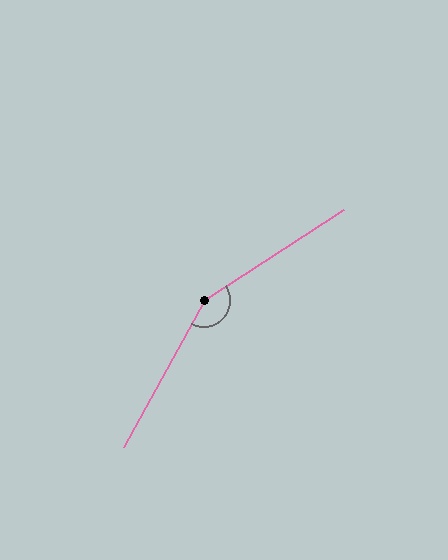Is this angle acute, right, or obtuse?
It is obtuse.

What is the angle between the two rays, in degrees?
Approximately 152 degrees.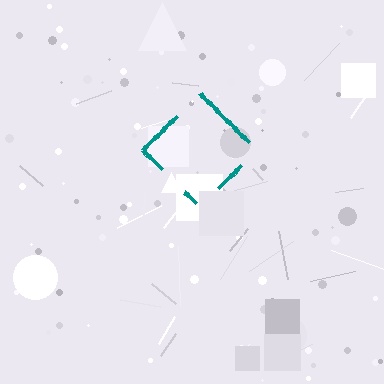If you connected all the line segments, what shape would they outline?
They would outline a diamond.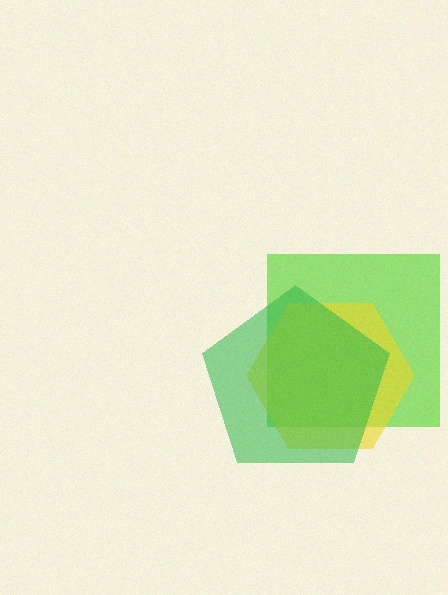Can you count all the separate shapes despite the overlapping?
Yes, there are 3 separate shapes.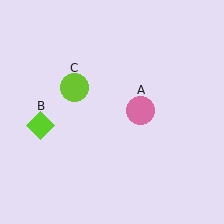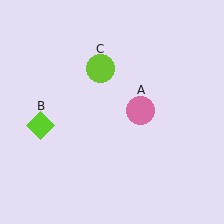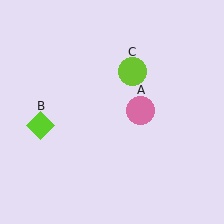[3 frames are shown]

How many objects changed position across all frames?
1 object changed position: lime circle (object C).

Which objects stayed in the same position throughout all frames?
Pink circle (object A) and lime diamond (object B) remained stationary.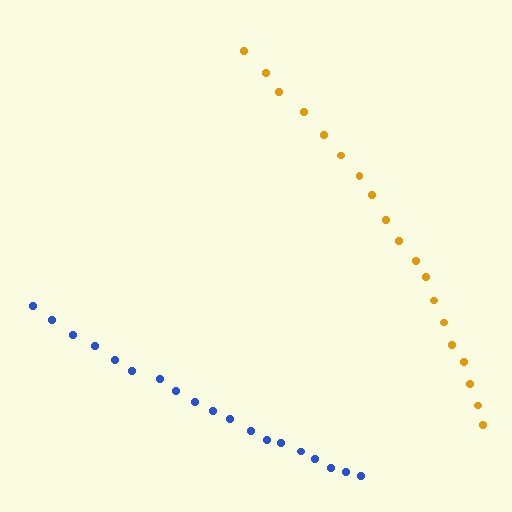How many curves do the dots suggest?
There are 2 distinct paths.